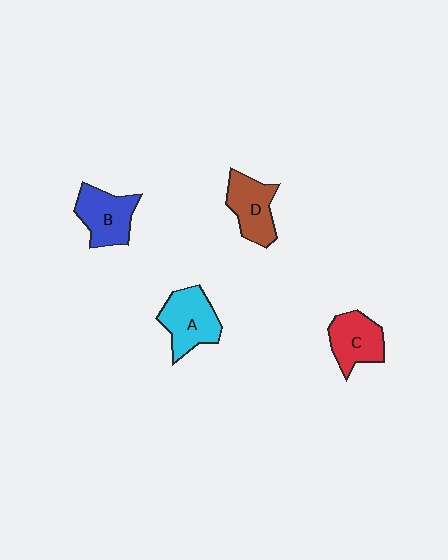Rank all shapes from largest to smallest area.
From largest to smallest: A (cyan), B (blue), D (brown), C (red).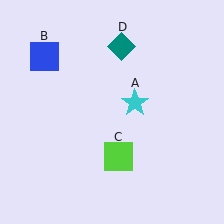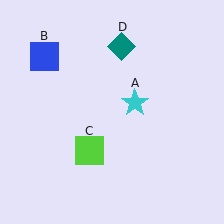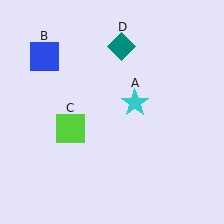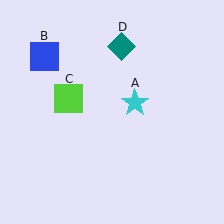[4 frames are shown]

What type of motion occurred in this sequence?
The lime square (object C) rotated clockwise around the center of the scene.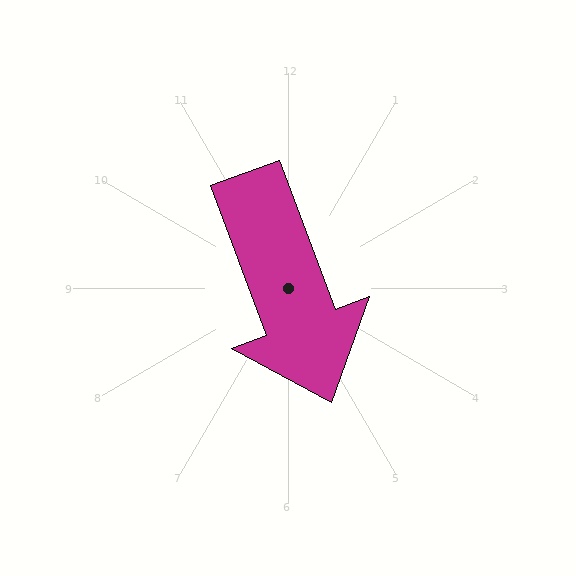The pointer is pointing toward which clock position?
Roughly 5 o'clock.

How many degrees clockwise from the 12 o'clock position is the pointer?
Approximately 159 degrees.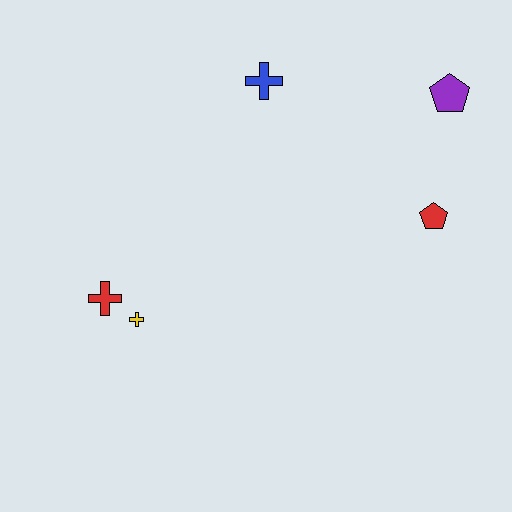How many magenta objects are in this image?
There are no magenta objects.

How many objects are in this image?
There are 5 objects.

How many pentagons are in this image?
There are 2 pentagons.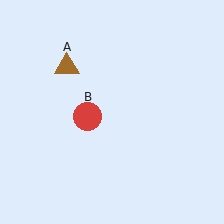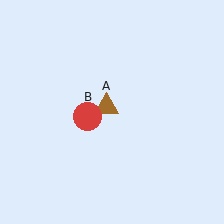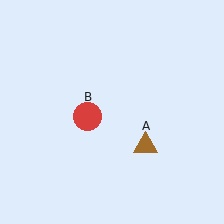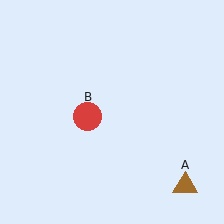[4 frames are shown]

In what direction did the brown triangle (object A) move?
The brown triangle (object A) moved down and to the right.